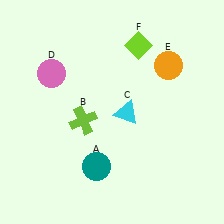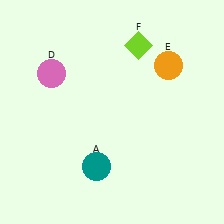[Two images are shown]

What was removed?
The lime cross (B), the cyan triangle (C) were removed in Image 2.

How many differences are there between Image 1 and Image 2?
There are 2 differences between the two images.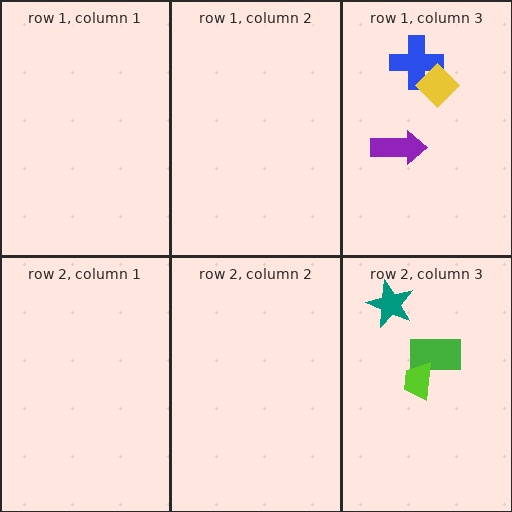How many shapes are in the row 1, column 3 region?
3.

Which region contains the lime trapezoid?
The row 2, column 3 region.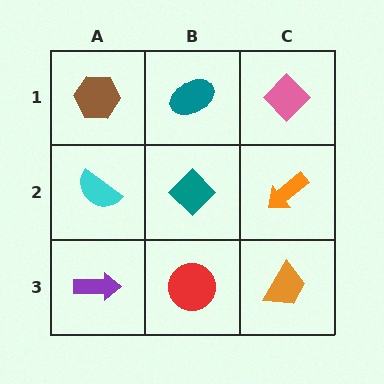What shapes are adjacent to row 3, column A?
A cyan semicircle (row 2, column A), a red circle (row 3, column B).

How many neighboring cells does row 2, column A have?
3.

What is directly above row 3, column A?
A cyan semicircle.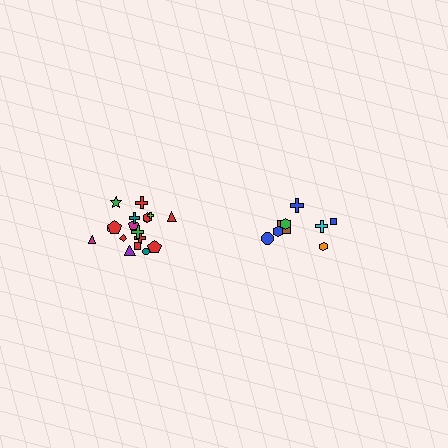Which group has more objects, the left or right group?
The left group.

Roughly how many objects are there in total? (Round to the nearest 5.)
Roughly 25 objects in total.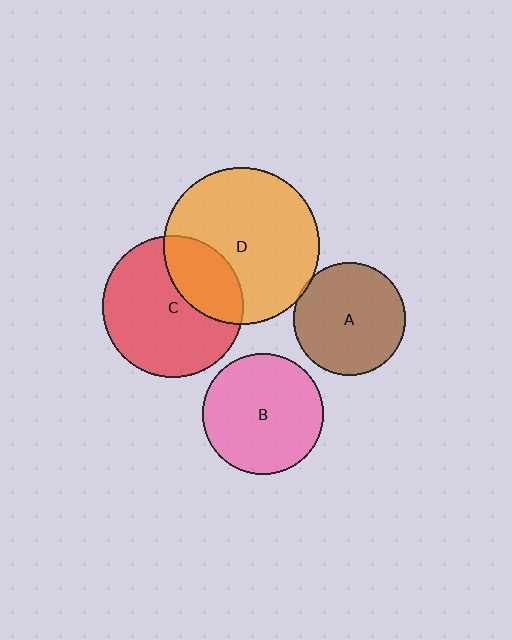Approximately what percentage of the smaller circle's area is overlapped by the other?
Approximately 5%.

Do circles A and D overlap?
Yes.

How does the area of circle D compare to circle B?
Approximately 1.7 times.